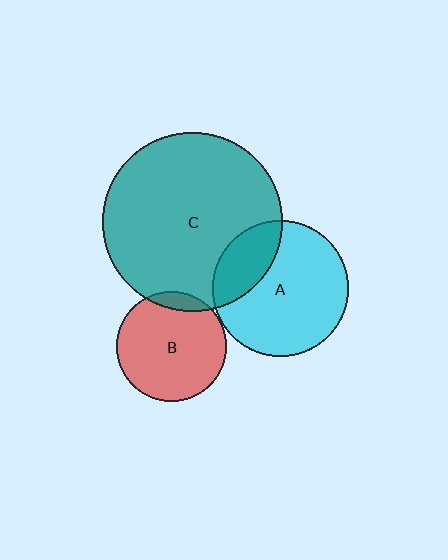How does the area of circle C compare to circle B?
Approximately 2.7 times.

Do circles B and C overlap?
Yes.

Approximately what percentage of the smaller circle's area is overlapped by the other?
Approximately 10%.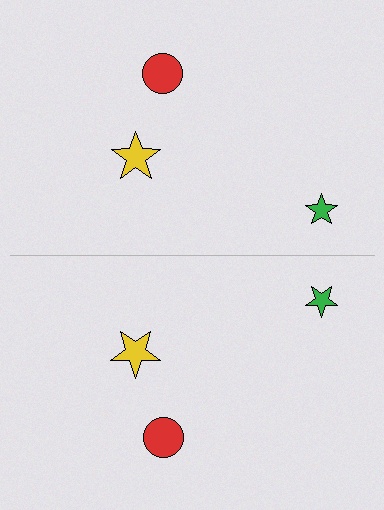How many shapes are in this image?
There are 6 shapes in this image.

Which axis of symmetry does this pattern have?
The pattern has a horizontal axis of symmetry running through the center of the image.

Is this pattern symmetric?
Yes, this pattern has bilateral (reflection) symmetry.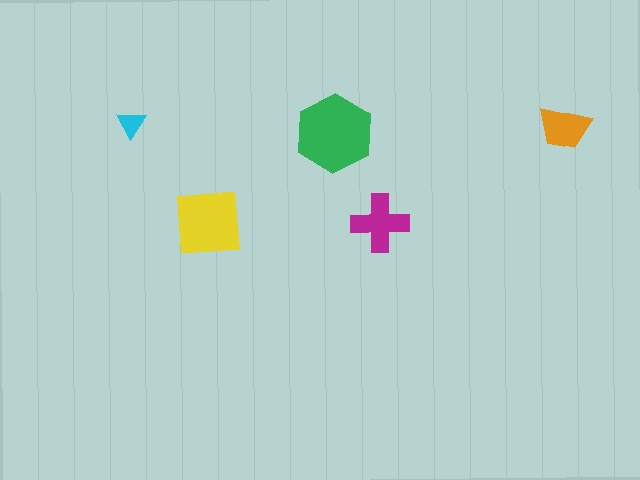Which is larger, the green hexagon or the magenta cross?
The green hexagon.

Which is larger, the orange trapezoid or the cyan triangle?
The orange trapezoid.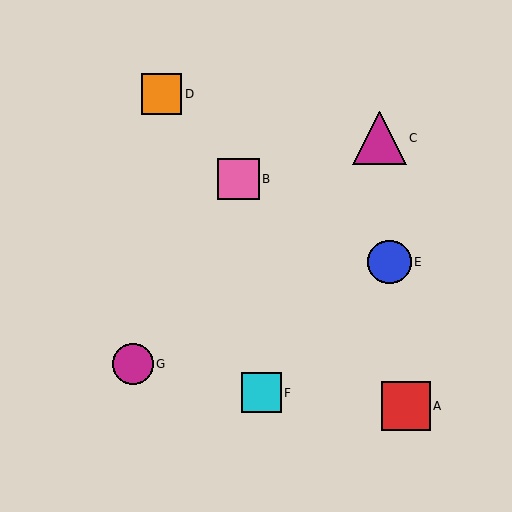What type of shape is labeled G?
Shape G is a magenta circle.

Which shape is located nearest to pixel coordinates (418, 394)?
The red square (labeled A) at (406, 406) is nearest to that location.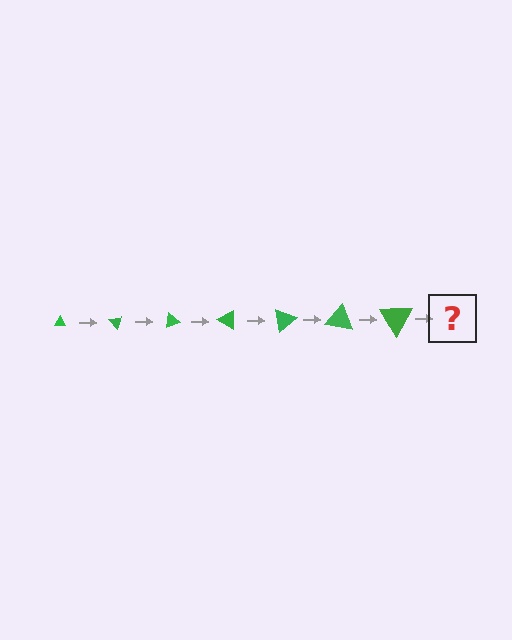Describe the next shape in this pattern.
It should be a triangle, larger than the previous one and rotated 350 degrees from the start.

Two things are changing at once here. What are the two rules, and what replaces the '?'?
The two rules are that the triangle grows larger each step and it rotates 50 degrees each step. The '?' should be a triangle, larger than the previous one and rotated 350 degrees from the start.